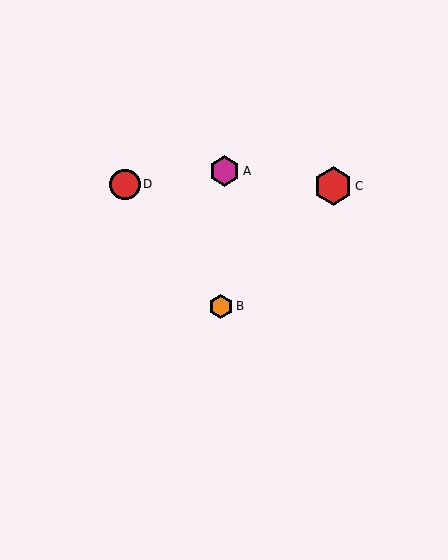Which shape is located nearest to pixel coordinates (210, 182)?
The magenta hexagon (labeled A) at (224, 171) is nearest to that location.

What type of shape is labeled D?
Shape D is a red circle.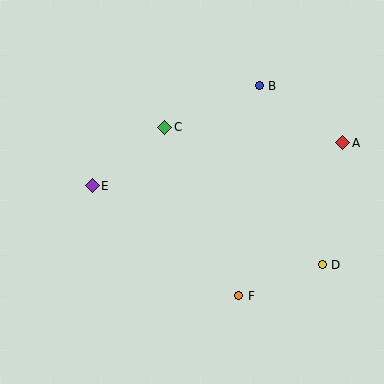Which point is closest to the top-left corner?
Point E is closest to the top-left corner.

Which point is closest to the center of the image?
Point C at (165, 127) is closest to the center.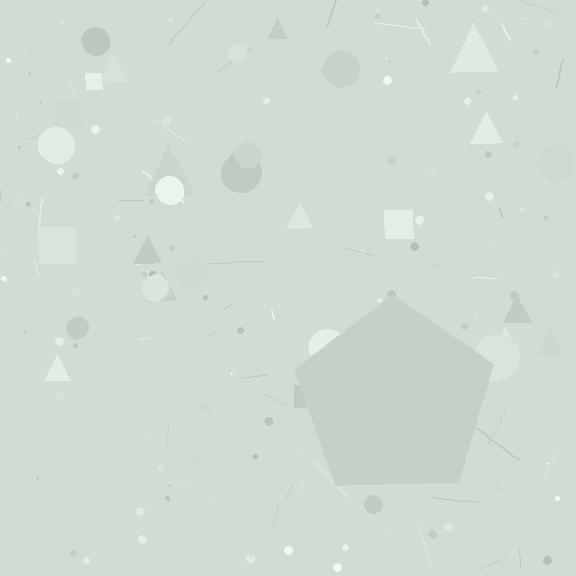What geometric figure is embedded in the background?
A pentagon is embedded in the background.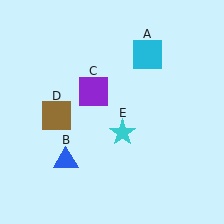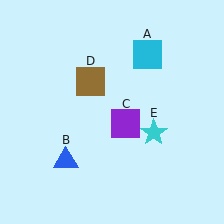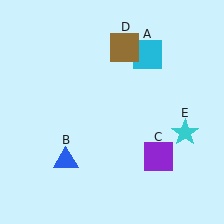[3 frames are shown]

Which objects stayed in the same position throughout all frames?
Cyan square (object A) and blue triangle (object B) remained stationary.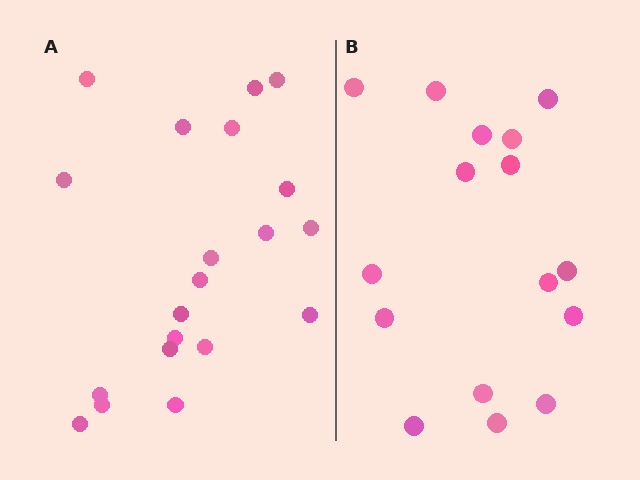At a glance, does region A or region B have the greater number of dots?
Region A (the left region) has more dots.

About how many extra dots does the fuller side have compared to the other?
Region A has about 4 more dots than region B.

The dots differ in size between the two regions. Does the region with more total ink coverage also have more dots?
No. Region B has more total ink coverage because its dots are larger, but region A actually contains more individual dots. Total area can be misleading — the number of items is what matters here.